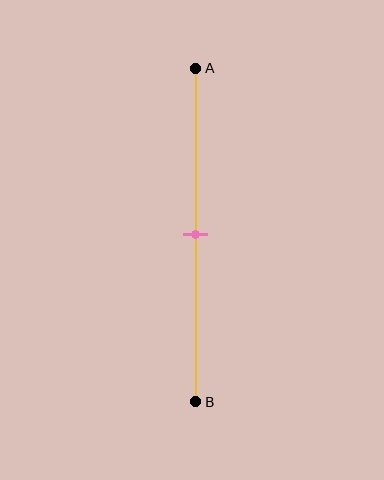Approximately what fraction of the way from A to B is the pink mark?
The pink mark is approximately 50% of the way from A to B.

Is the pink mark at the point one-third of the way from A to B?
No, the mark is at about 50% from A, not at the 33% one-third point.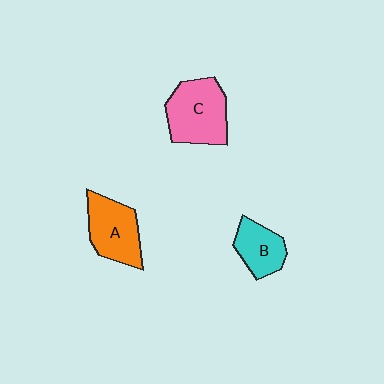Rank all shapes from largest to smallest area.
From largest to smallest: C (pink), A (orange), B (cyan).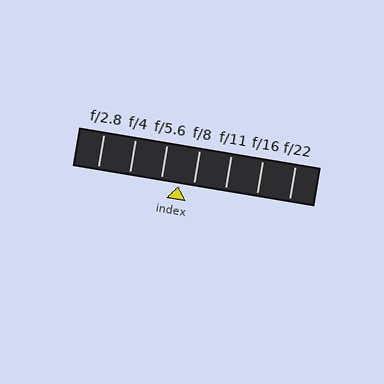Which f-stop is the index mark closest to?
The index mark is closest to f/8.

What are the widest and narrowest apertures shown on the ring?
The widest aperture shown is f/2.8 and the narrowest is f/22.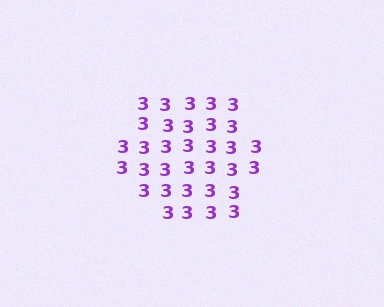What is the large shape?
The large shape is a hexagon.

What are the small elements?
The small elements are digit 3's.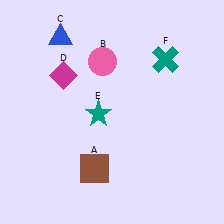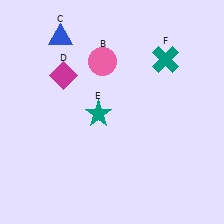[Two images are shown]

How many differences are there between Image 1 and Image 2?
There is 1 difference between the two images.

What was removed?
The brown square (A) was removed in Image 2.